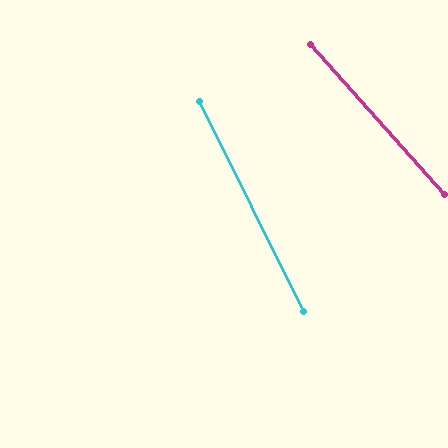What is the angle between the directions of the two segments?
Approximately 16 degrees.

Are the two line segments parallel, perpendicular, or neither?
Neither parallel nor perpendicular — they differ by about 16°.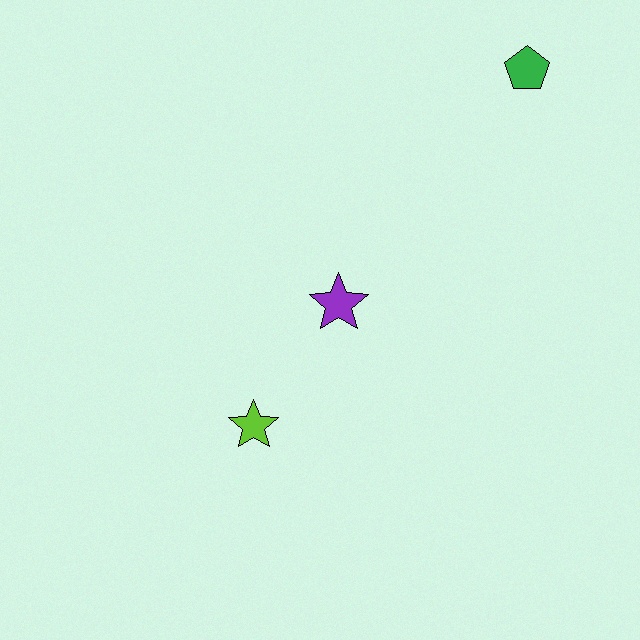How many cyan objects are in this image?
There are no cyan objects.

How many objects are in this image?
There are 3 objects.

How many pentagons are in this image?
There is 1 pentagon.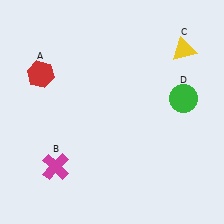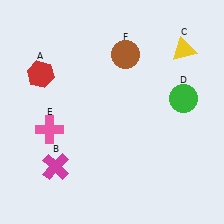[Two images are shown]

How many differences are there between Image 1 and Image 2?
There are 2 differences between the two images.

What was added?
A pink cross (E), a brown circle (F) were added in Image 2.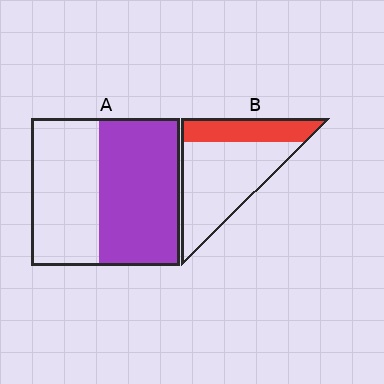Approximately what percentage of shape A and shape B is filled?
A is approximately 55% and B is approximately 30%.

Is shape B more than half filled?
No.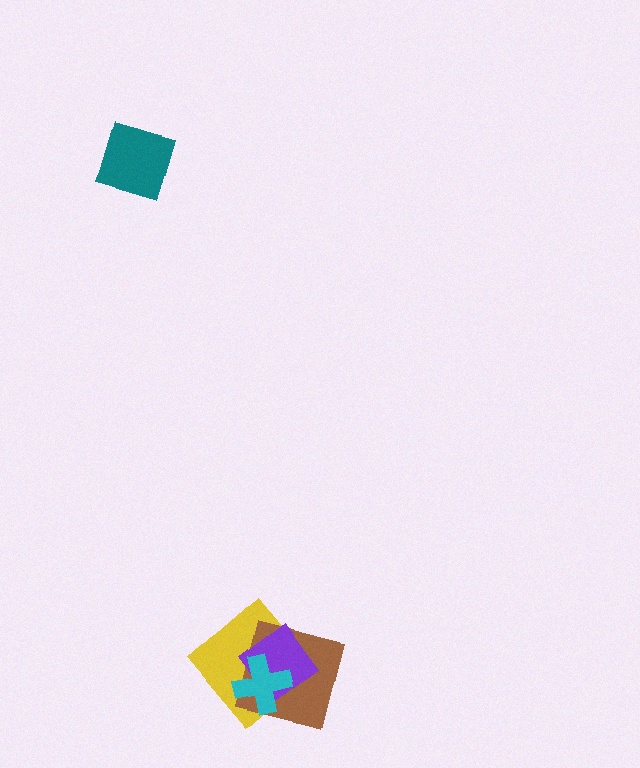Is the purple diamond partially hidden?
Yes, it is partially covered by another shape.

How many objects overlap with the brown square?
3 objects overlap with the brown square.